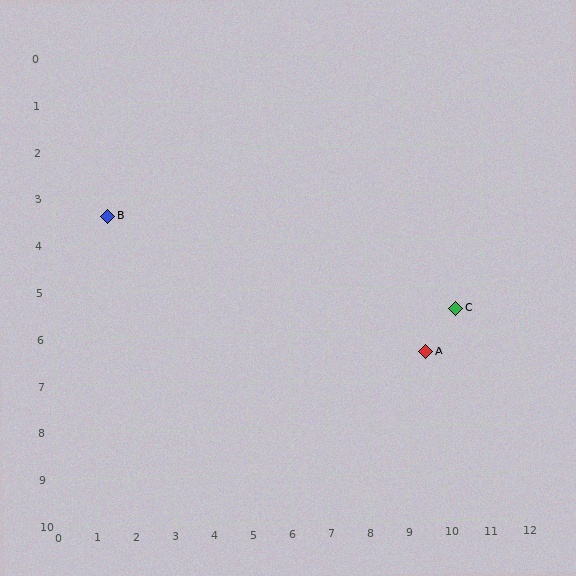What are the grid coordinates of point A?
Point A is at approximately (9.5, 6.4).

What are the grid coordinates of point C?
Point C is at approximately (10.3, 5.5).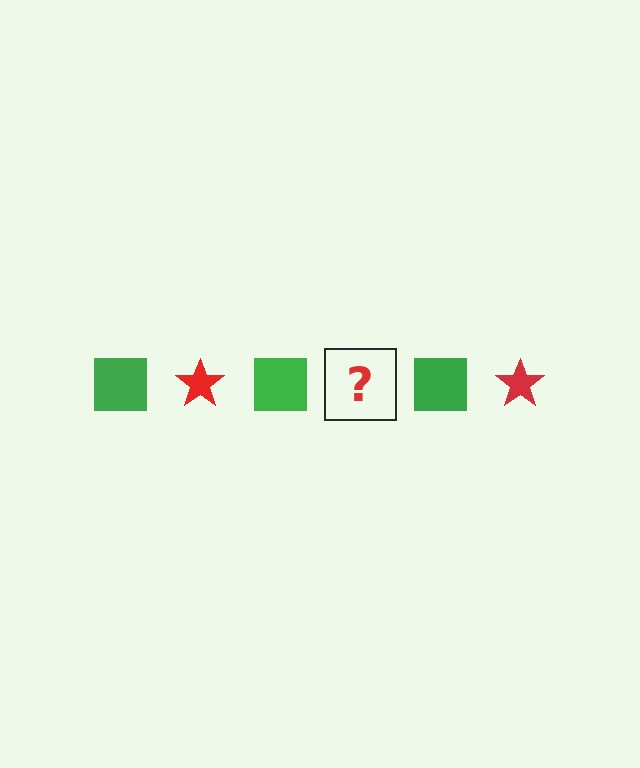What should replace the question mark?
The question mark should be replaced with a red star.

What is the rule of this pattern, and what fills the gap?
The rule is that the pattern alternates between green square and red star. The gap should be filled with a red star.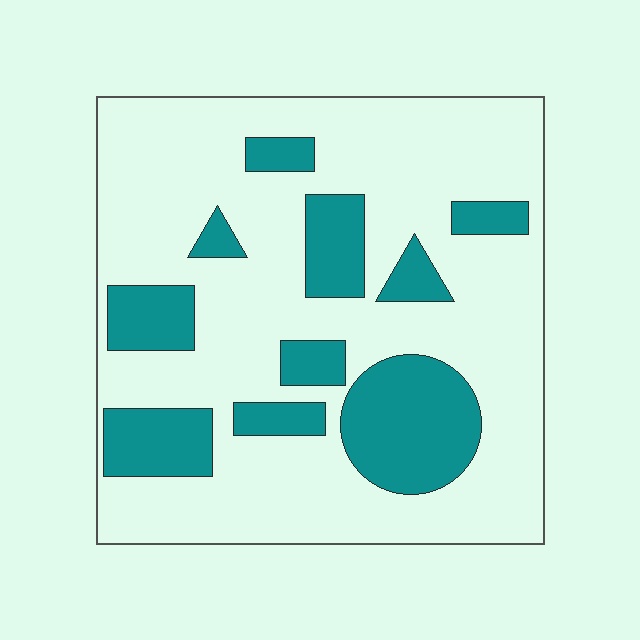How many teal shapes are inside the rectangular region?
10.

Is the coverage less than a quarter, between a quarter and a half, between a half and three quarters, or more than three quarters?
Between a quarter and a half.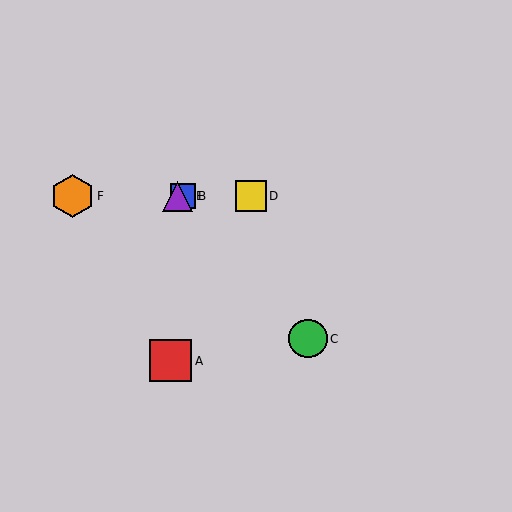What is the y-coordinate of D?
Object D is at y≈196.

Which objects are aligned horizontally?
Objects B, D, E, F are aligned horizontally.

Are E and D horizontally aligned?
Yes, both are at y≈196.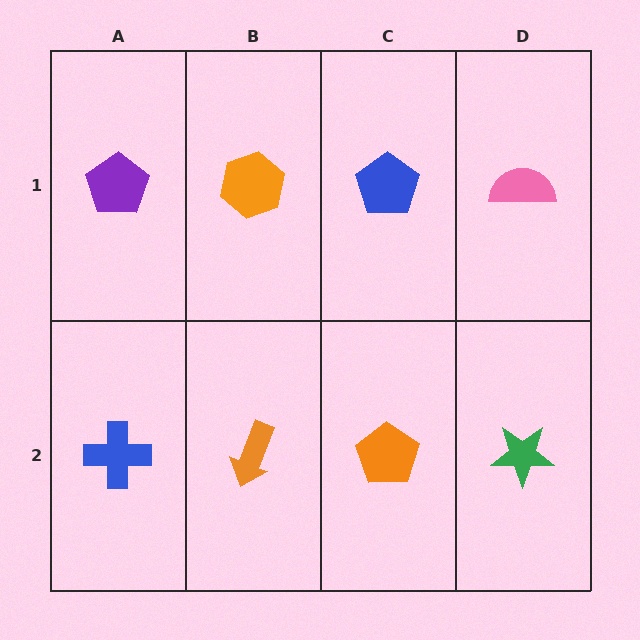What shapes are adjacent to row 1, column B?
An orange arrow (row 2, column B), a purple pentagon (row 1, column A), a blue pentagon (row 1, column C).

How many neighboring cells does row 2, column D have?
2.